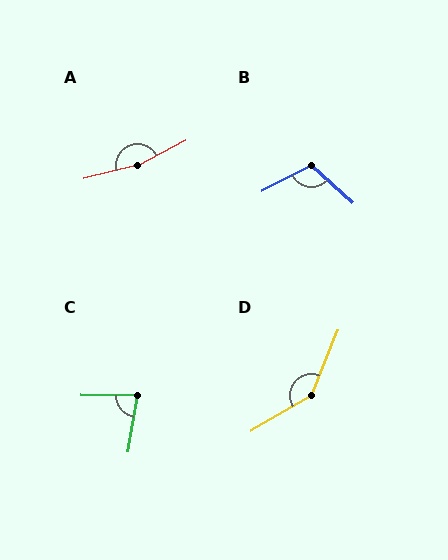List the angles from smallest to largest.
C (81°), B (110°), D (142°), A (166°).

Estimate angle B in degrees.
Approximately 110 degrees.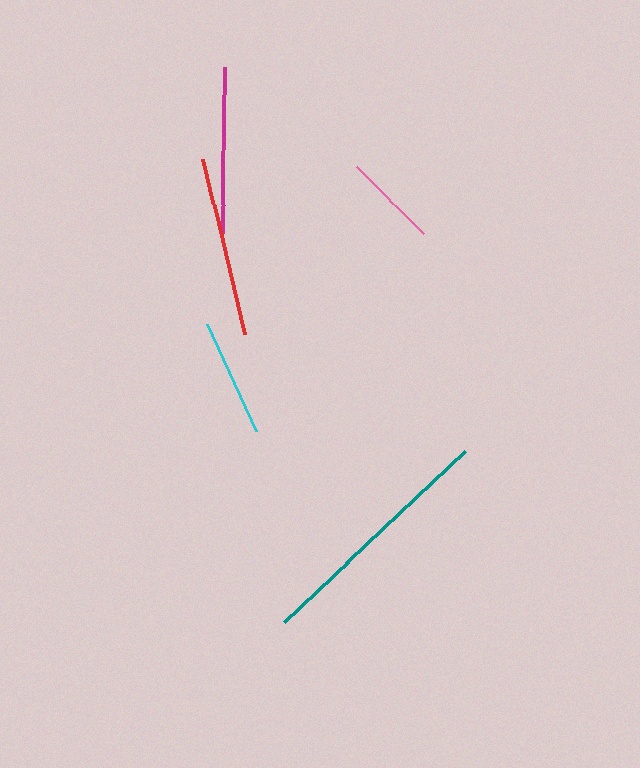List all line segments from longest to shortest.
From longest to shortest: teal, red, magenta, cyan, pink.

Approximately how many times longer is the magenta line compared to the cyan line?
The magenta line is approximately 1.4 times the length of the cyan line.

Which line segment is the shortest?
The pink line is the shortest at approximately 95 pixels.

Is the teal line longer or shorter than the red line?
The teal line is longer than the red line.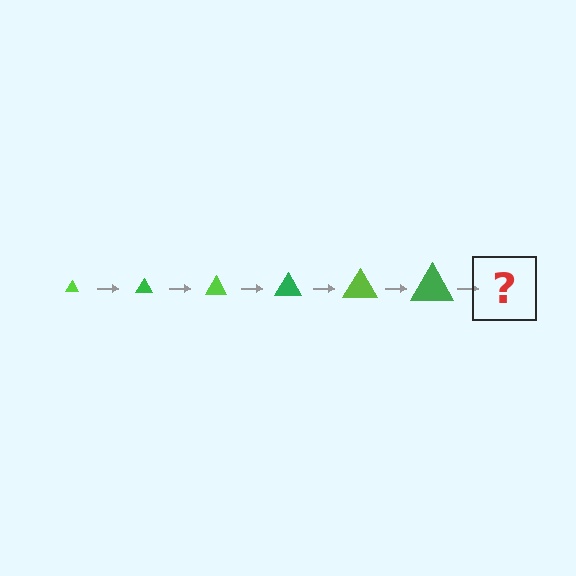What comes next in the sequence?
The next element should be a lime triangle, larger than the previous one.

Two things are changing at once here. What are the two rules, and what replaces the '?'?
The two rules are that the triangle grows larger each step and the color cycles through lime and green. The '?' should be a lime triangle, larger than the previous one.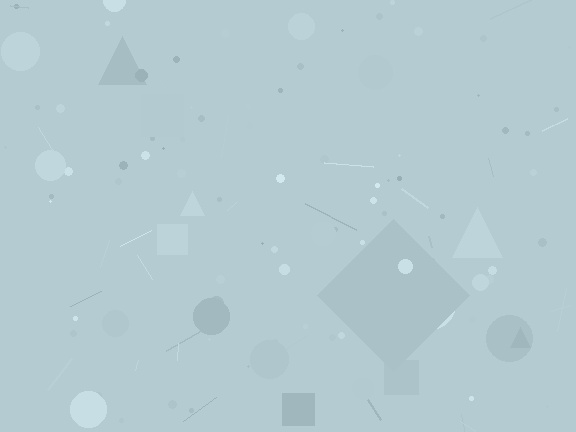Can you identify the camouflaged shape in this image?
The camouflaged shape is a diamond.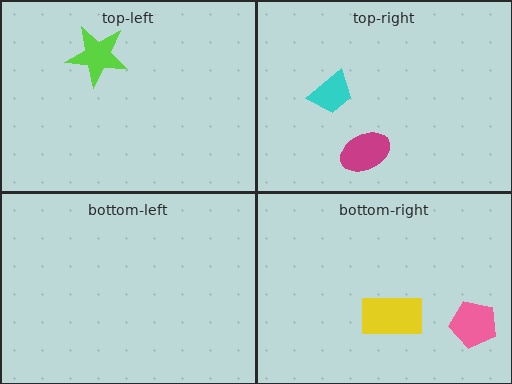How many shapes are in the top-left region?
1.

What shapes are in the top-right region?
The magenta ellipse, the cyan trapezoid.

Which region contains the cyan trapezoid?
The top-right region.